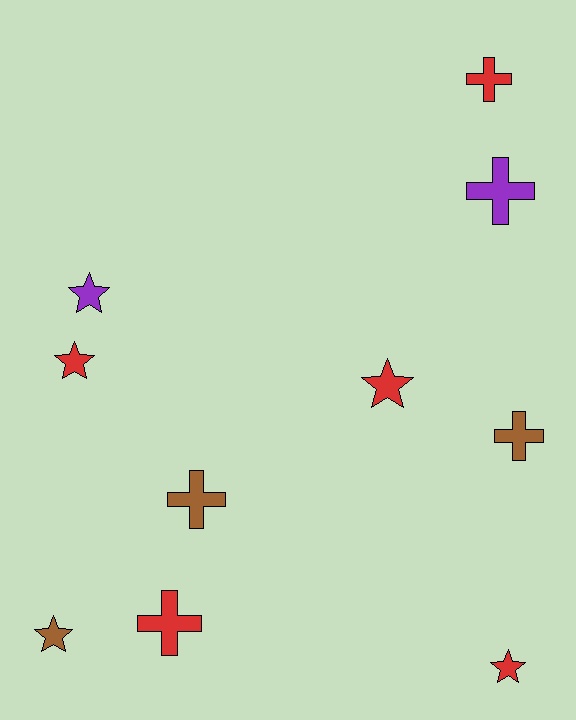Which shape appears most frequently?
Star, with 5 objects.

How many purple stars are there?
There is 1 purple star.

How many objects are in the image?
There are 10 objects.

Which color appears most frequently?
Red, with 5 objects.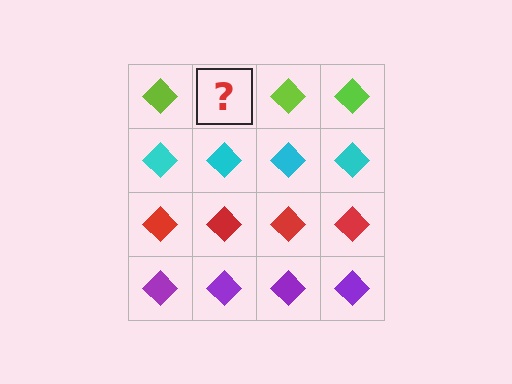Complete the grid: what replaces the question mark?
The question mark should be replaced with a lime diamond.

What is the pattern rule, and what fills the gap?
The rule is that each row has a consistent color. The gap should be filled with a lime diamond.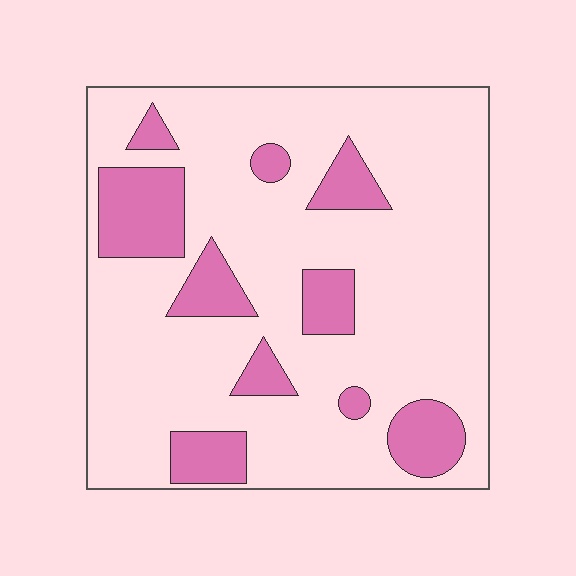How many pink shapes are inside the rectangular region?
10.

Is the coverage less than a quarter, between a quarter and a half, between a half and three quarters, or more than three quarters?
Less than a quarter.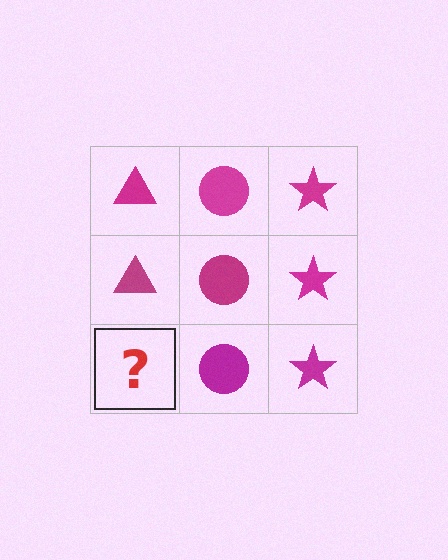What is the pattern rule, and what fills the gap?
The rule is that each column has a consistent shape. The gap should be filled with a magenta triangle.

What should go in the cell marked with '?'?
The missing cell should contain a magenta triangle.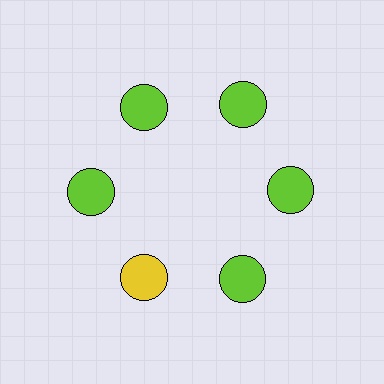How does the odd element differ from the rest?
It has a different color: yellow instead of lime.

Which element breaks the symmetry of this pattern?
The yellow circle at roughly the 7 o'clock position breaks the symmetry. All other shapes are lime circles.